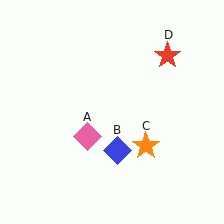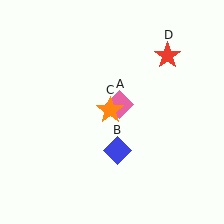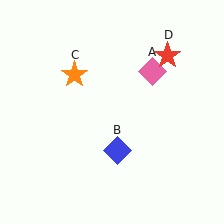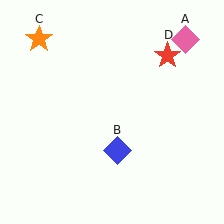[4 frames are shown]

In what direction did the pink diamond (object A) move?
The pink diamond (object A) moved up and to the right.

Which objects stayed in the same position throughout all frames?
Blue diamond (object B) and red star (object D) remained stationary.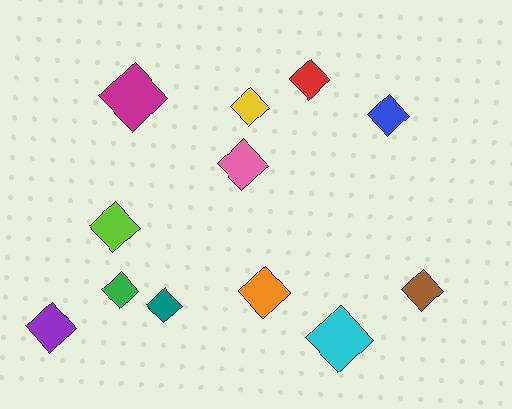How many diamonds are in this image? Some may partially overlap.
There are 12 diamonds.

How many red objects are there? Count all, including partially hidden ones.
There is 1 red object.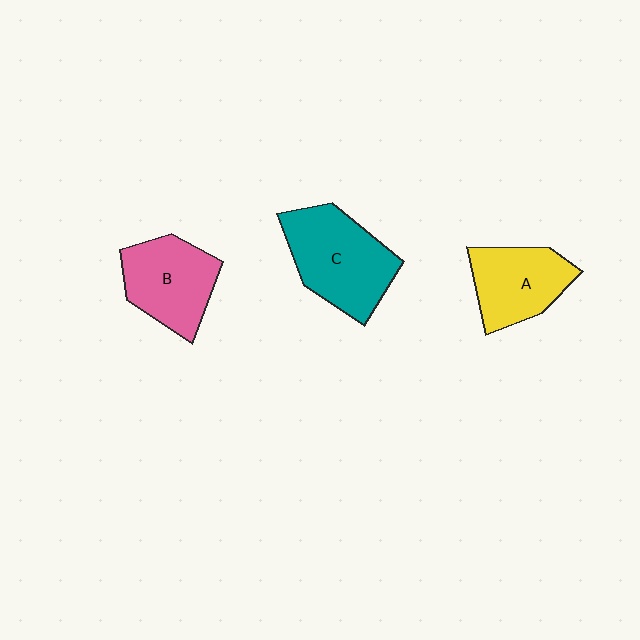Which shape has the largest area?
Shape C (teal).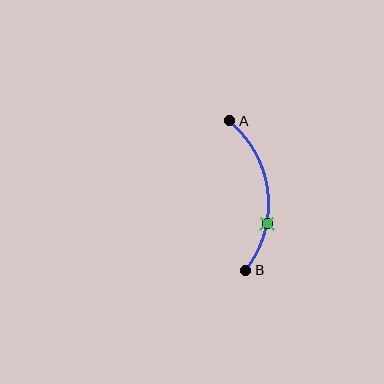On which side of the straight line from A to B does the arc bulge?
The arc bulges to the right of the straight line connecting A and B.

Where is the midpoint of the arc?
The arc midpoint is the point on the curve farthest from the straight line joining A and B. It sits to the right of that line.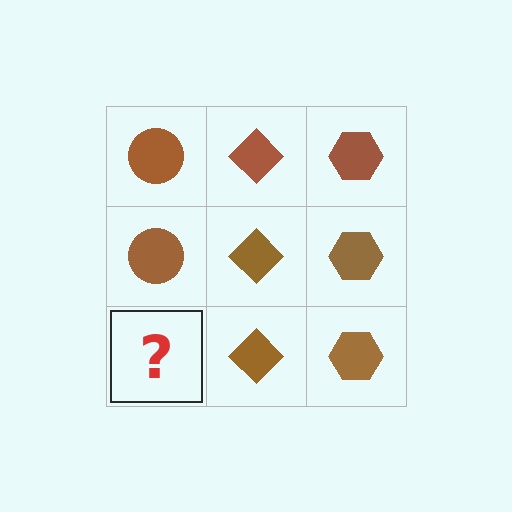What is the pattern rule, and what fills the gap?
The rule is that each column has a consistent shape. The gap should be filled with a brown circle.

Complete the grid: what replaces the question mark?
The question mark should be replaced with a brown circle.